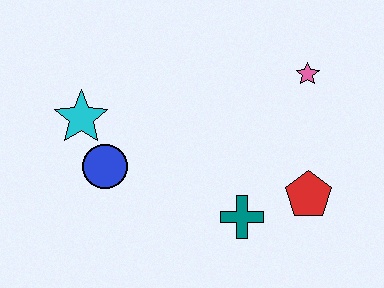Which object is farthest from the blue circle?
The pink star is farthest from the blue circle.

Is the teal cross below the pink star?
Yes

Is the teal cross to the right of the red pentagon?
No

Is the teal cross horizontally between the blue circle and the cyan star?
No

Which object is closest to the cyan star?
The blue circle is closest to the cyan star.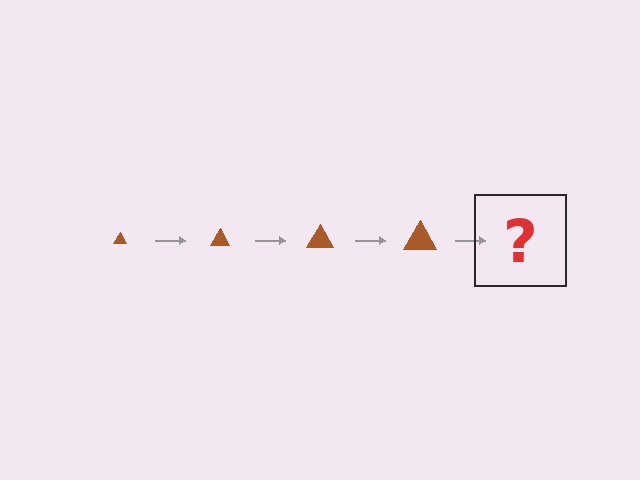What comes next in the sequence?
The next element should be a brown triangle, larger than the previous one.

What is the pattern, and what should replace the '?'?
The pattern is that the triangle gets progressively larger each step. The '?' should be a brown triangle, larger than the previous one.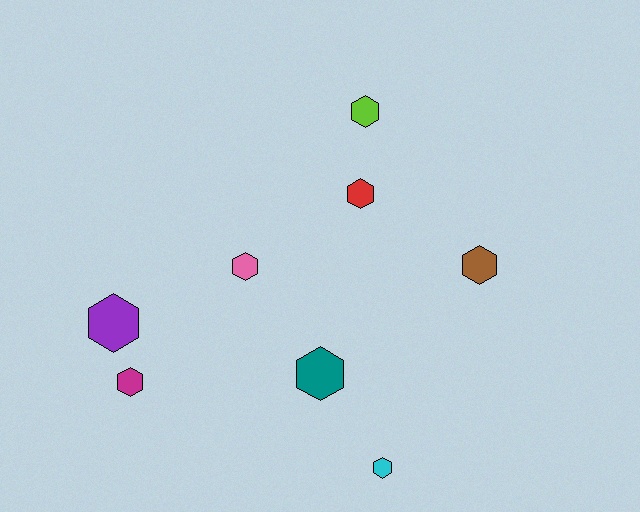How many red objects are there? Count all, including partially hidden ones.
There is 1 red object.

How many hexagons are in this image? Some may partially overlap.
There are 8 hexagons.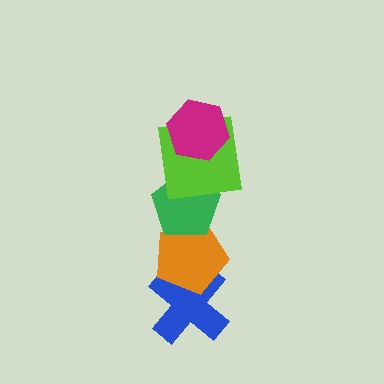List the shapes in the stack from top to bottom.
From top to bottom: the magenta hexagon, the lime square, the green pentagon, the orange pentagon, the blue cross.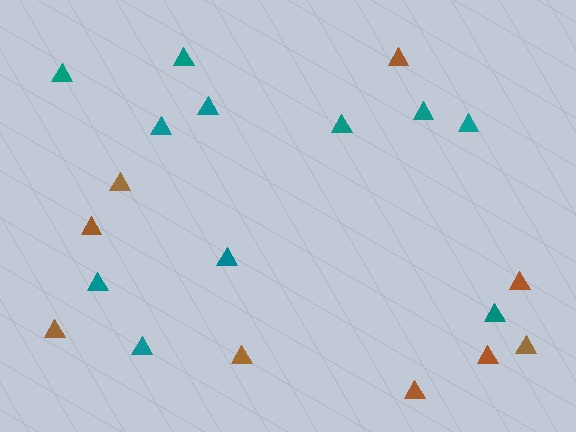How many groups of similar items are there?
There are 2 groups: one group of brown triangles (9) and one group of teal triangles (11).